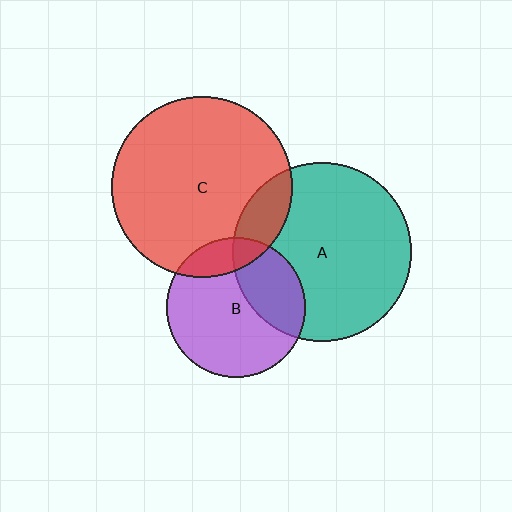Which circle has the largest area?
Circle C (red).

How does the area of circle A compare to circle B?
Approximately 1.6 times.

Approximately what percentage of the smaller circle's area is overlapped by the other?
Approximately 30%.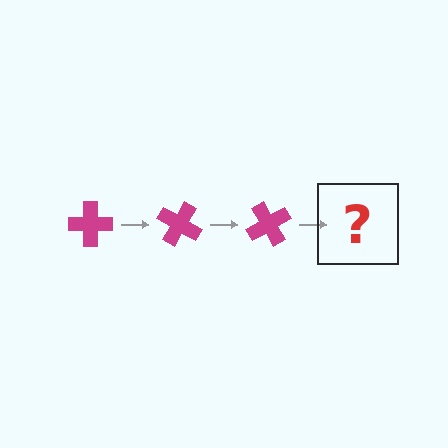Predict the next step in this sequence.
The next step is a magenta cross rotated 90 degrees.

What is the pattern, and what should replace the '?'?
The pattern is that the cross rotates 30 degrees each step. The '?' should be a magenta cross rotated 90 degrees.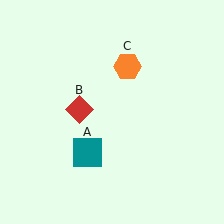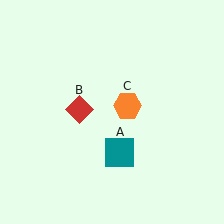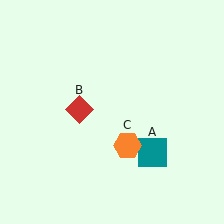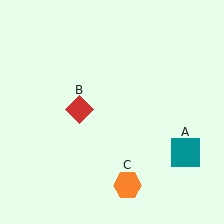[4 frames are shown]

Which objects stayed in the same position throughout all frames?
Red diamond (object B) remained stationary.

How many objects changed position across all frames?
2 objects changed position: teal square (object A), orange hexagon (object C).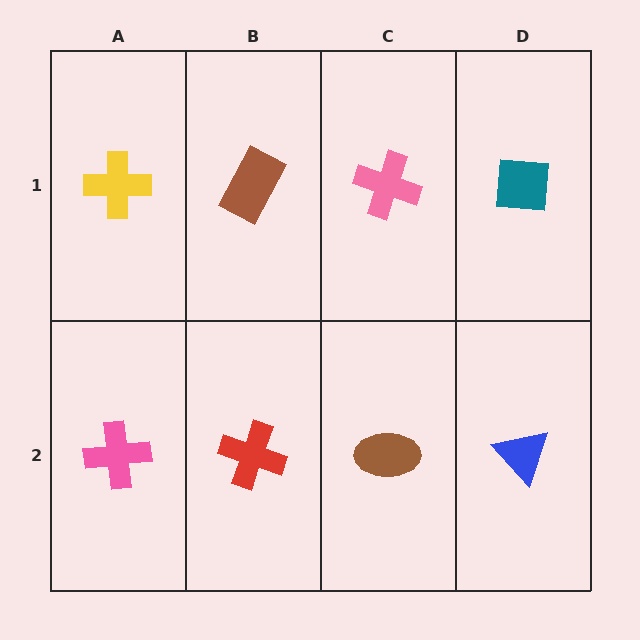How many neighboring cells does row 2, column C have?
3.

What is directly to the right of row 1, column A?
A brown rectangle.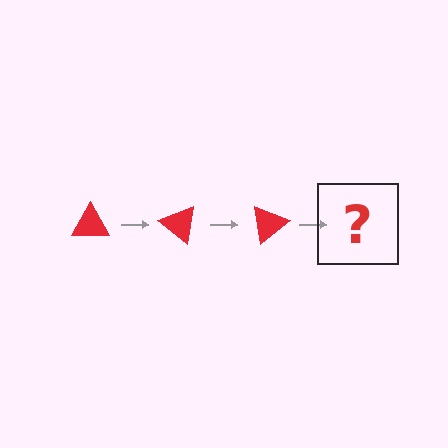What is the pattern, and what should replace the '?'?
The pattern is that the triangle rotates 40 degrees each step. The '?' should be a red triangle rotated 120 degrees.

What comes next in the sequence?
The next element should be a red triangle rotated 120 degrees.